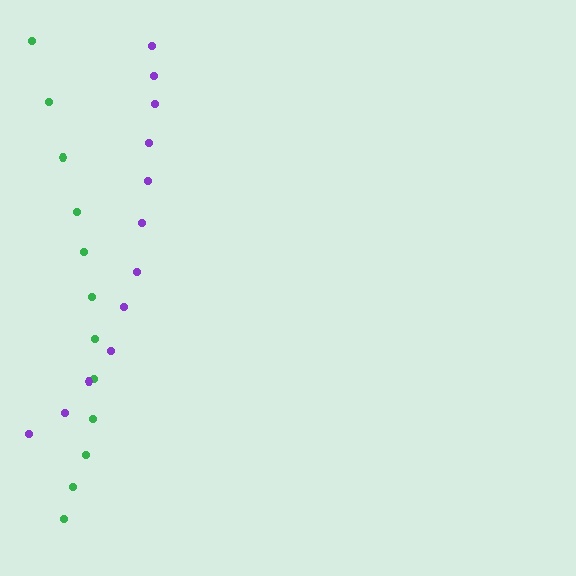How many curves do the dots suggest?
There are 2 distinct paths.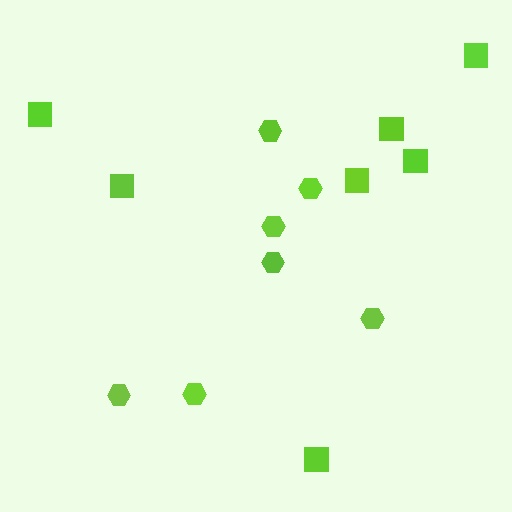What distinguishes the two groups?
There are 2 groups: one group of squares (7) and one group of hexagons (7).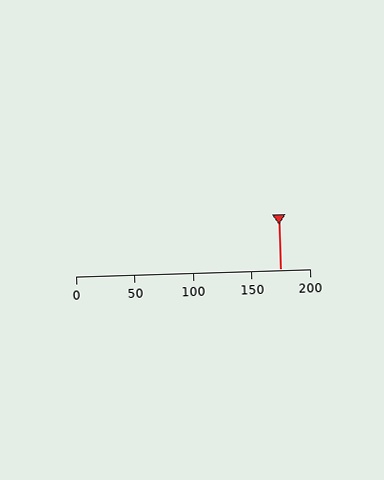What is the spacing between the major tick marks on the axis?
The major ticks are spaced 50 apart.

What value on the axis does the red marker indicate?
The marker indicates approximately 175.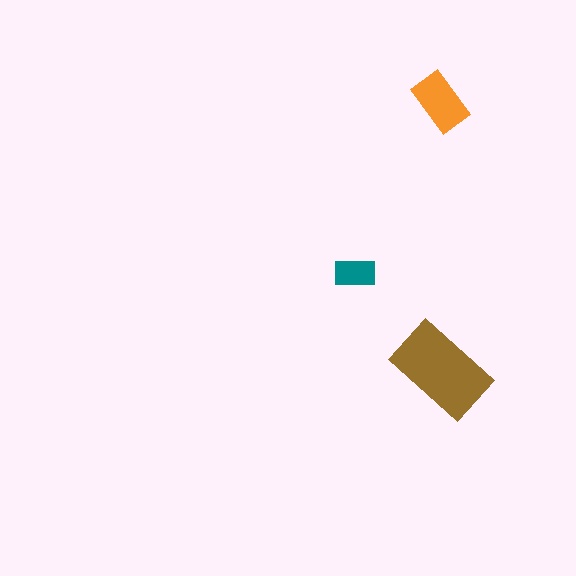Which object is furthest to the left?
The teal rectangle is leftmost.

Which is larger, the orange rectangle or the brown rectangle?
The brown one.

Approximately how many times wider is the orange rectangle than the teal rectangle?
About 1.5 times wider.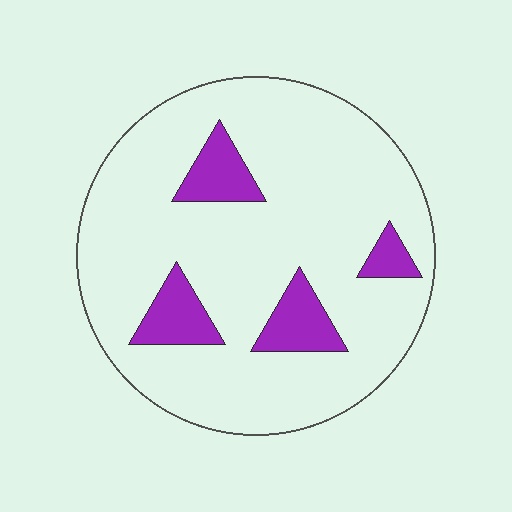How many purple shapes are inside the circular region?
4.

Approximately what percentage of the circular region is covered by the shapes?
Approximately 15%.